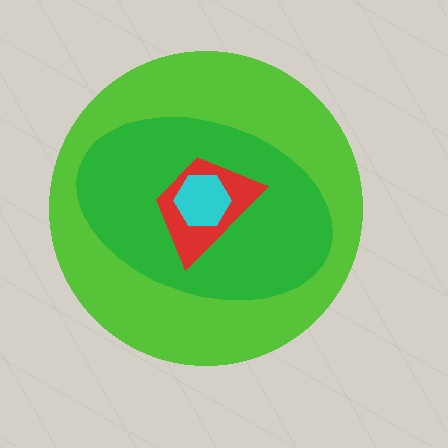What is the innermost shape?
The cyan hexagon.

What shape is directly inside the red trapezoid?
The cyan hexagon.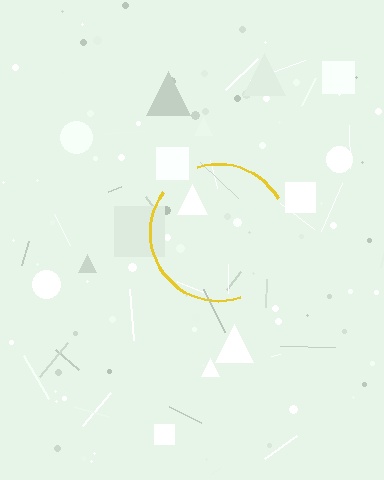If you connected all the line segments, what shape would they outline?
They would outline a circle.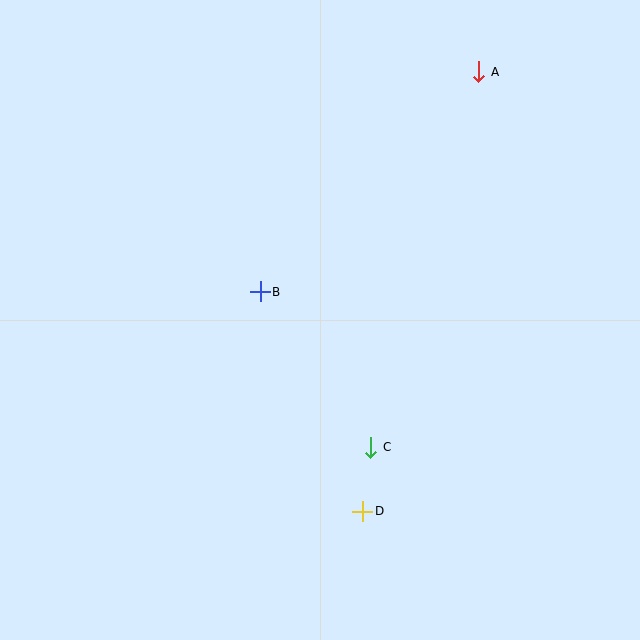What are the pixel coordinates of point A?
Point A is at (479, 72).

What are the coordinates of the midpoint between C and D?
The midpoint between C and D is at (367, 479).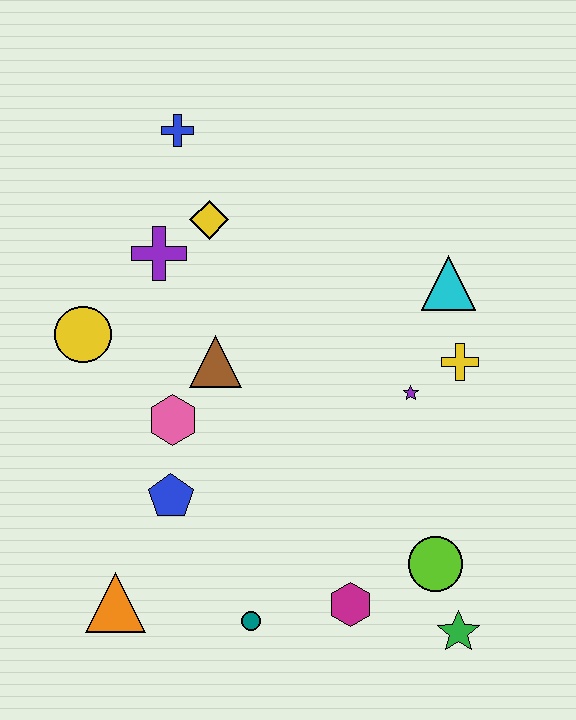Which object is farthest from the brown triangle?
The green star is farthest from the brown triangle.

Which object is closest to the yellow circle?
The purple cross is closest to the yellow circle.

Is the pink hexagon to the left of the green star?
Yes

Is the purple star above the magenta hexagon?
Yes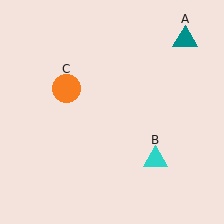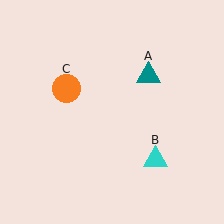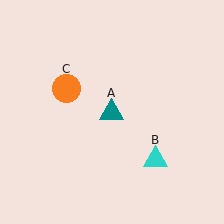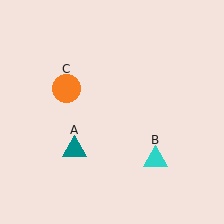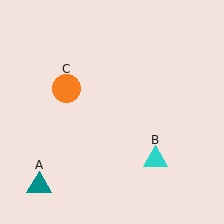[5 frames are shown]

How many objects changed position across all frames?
1 object changed position: teal triangle (object A).